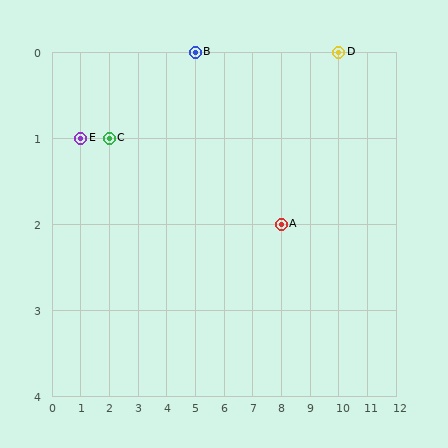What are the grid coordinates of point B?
Point B is at grid coordinates (5, 0).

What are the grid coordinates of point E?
Point E is at grid coordinates (1, 1).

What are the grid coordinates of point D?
Point D is at grid coordinates (10, 0).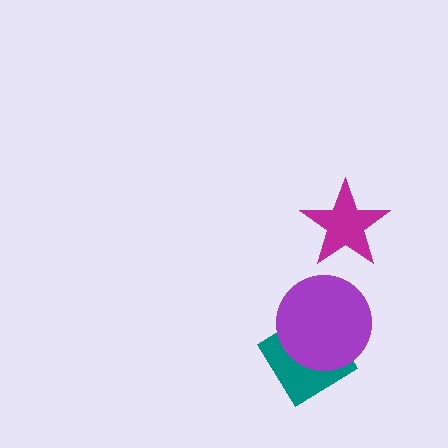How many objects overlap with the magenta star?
0 objects overlap with the magenta star.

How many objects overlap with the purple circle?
1 object overlaps with the purple circle.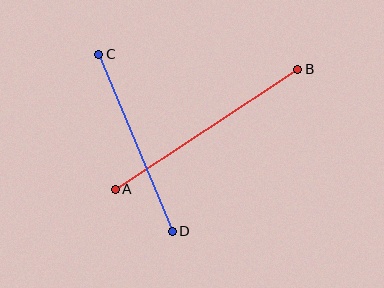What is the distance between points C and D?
The distance is approximately 192 pixels.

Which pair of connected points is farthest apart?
Points A and B are farthest apart.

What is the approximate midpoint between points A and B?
The midpoint is at approximately (206, 129) pixels.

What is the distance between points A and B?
The distance is approximately 218 pixels.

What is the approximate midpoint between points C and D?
The midpoint is at approximately (136, 143) pixels.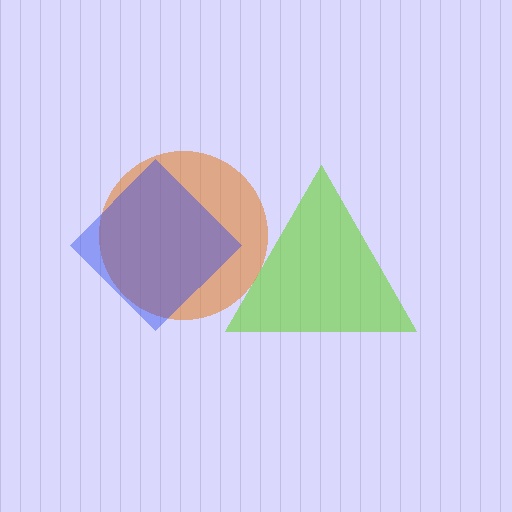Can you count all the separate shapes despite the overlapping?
Yes, there are 3 separate shapes.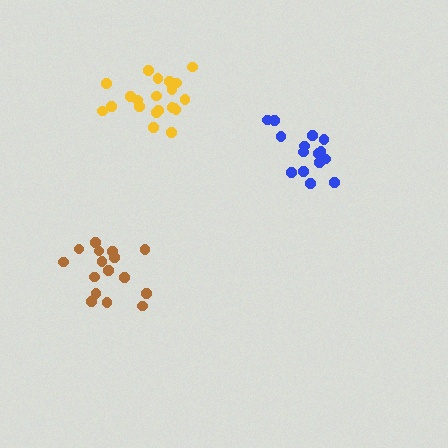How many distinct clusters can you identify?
There are 3 distinct clusters.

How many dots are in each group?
Group 1: 15 dots, Group 2: 16 dots, Group 3: 21 dots (52 total).